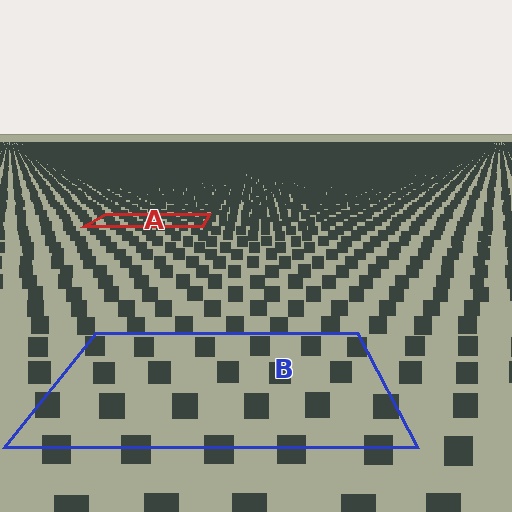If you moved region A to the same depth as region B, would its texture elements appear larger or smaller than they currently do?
They would appear larger. At a closer depth, the same texture elements are projected at a bigger on-screen size.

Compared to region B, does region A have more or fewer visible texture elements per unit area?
Region A has more texture elements per unit area — they are packed more densely because it is farther away.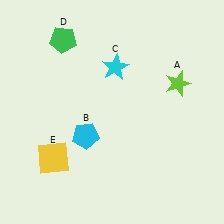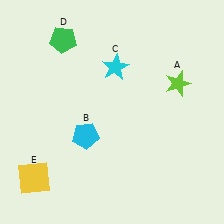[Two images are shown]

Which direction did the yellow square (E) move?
The yellow square (E) moved down.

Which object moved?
The yellow square (E) moved down.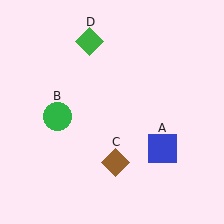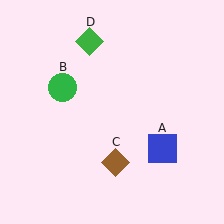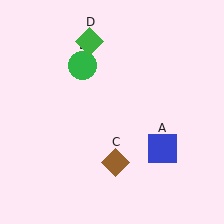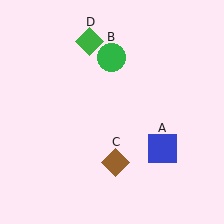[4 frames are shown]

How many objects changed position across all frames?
1 object changed position: green circle (object B).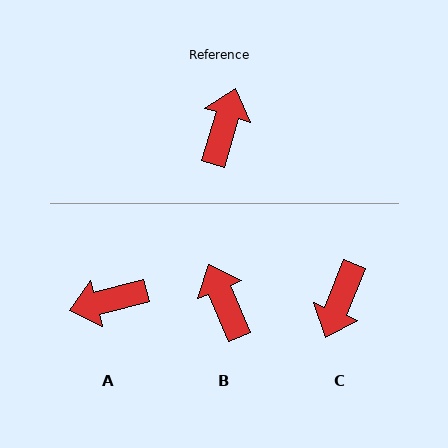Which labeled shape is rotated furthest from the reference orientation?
C, about 174 degrees away.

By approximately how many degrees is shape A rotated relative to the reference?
Approximately 121 degrees counter-clockwise.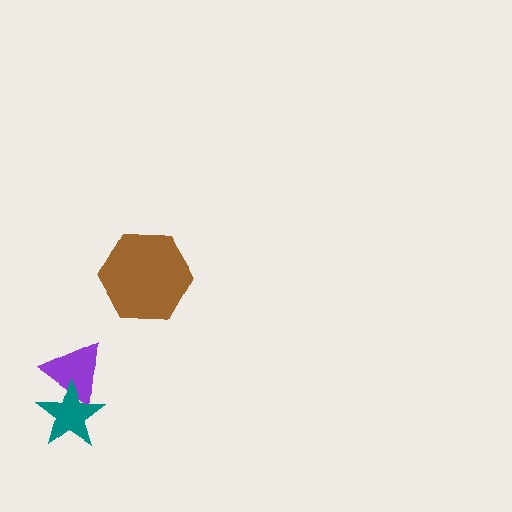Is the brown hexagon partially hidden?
No, no other shape covers it.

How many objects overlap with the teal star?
1 object overlaps with the teal star.